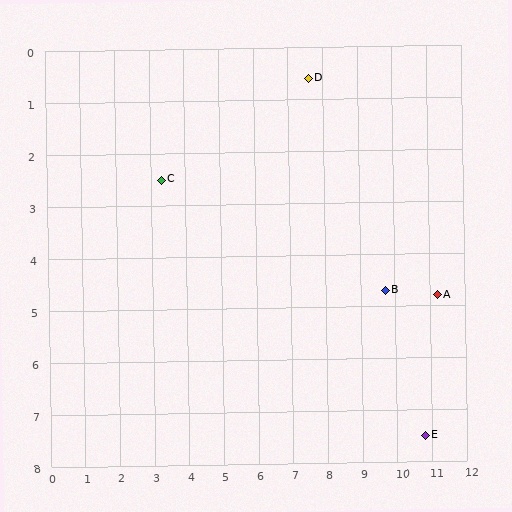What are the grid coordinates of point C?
Point C is at approximately (3.3, 2.5).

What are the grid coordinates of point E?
Point E is at approximately (10.8, 7.5).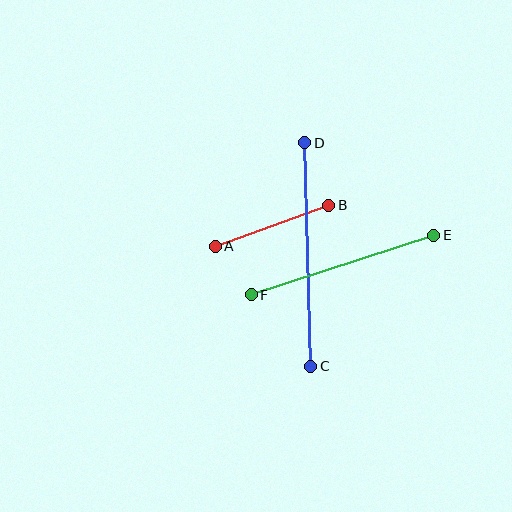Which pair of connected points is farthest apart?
Points C and D are farthest apart.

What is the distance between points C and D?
The distance is approximately 224 pixels.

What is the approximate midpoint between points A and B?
The midpoint is at approximately (272, 226) pixels.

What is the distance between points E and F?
The distance is approximately 192 pixels.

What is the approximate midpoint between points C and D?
The midpoint is at approximately (308, 254) pixels.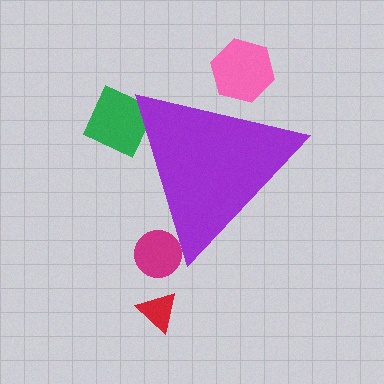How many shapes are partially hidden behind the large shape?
3 shapes are partially hidden.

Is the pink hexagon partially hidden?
Yes, the pink hexagon is partially hidden behind the purple triangle.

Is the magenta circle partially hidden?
Yes, the magenta circle is partially hidden behind the purple triangle.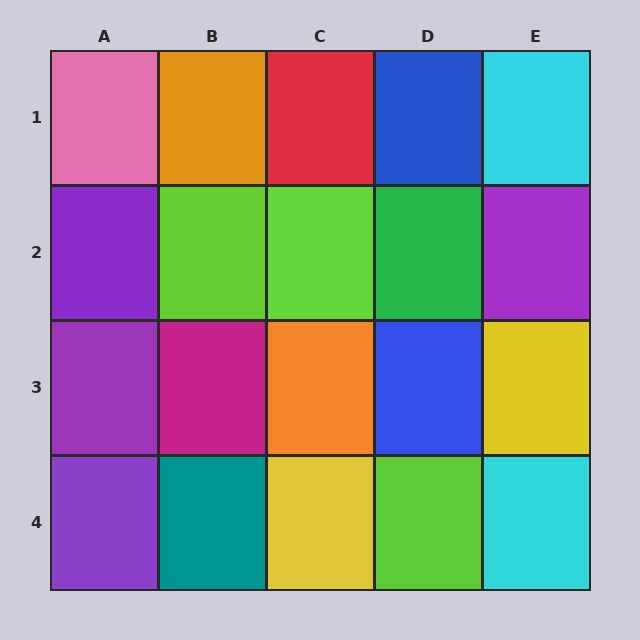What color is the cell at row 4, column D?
Lime.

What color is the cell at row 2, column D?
Green.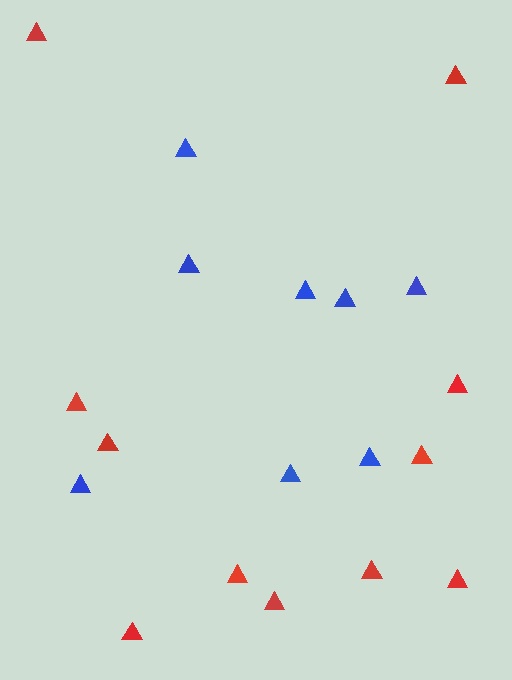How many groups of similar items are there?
There are 2 groups: one group of blue triangles (8) and one group of red triangles (11).